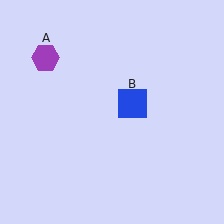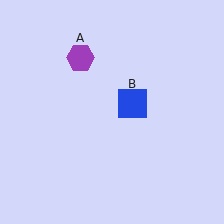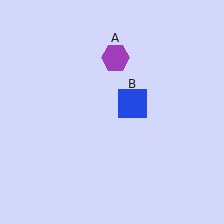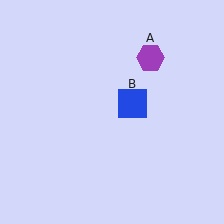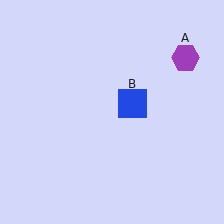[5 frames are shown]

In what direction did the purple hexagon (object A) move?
The purple hexagon (object A) moved right.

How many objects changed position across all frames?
1 object changed position: purple hexagon (object A).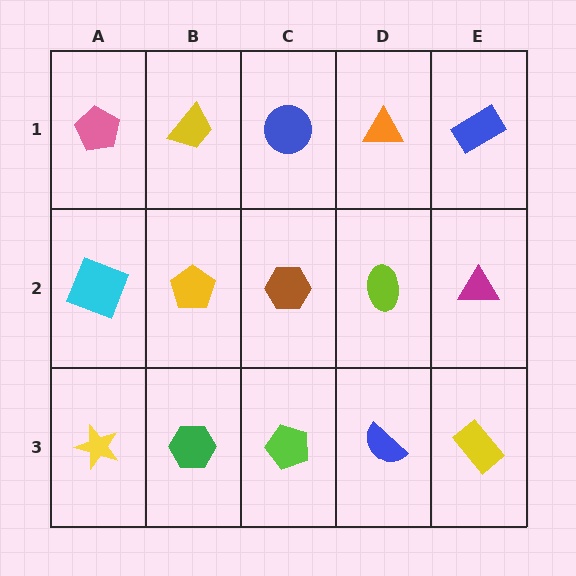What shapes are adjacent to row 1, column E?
A magenta triangle (row 2, column E), an orange triangle (row 1, column D).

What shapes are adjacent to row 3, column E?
A magenta triangle (row 2, column E), a blue semicircle (row 3, column D).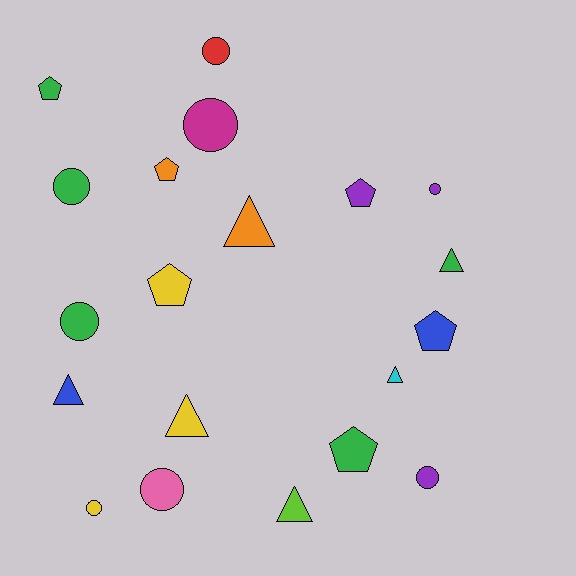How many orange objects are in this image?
There are 2 orange objects.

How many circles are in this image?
There are 8 circles.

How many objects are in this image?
There are 20 objects.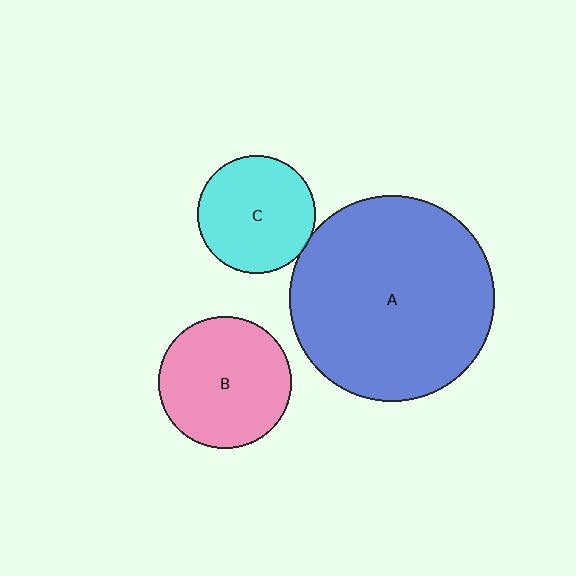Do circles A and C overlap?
Yes.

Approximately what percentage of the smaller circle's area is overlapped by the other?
Approximately 5%.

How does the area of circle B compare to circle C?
Approximately 1.2 times.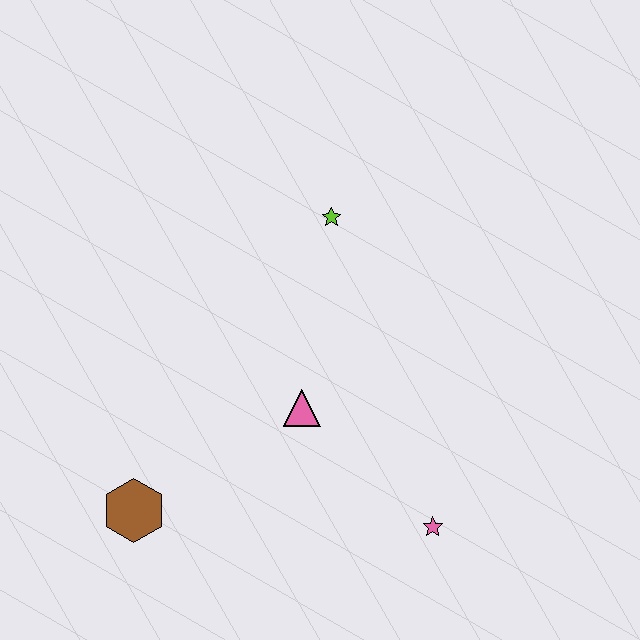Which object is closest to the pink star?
The pink triangle is closest to the pink star.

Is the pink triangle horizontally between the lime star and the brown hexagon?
Yes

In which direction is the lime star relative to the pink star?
The lime star is above the pink star.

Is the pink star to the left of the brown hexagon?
No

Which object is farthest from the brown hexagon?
The lime star is farthest from the brown hexagon.